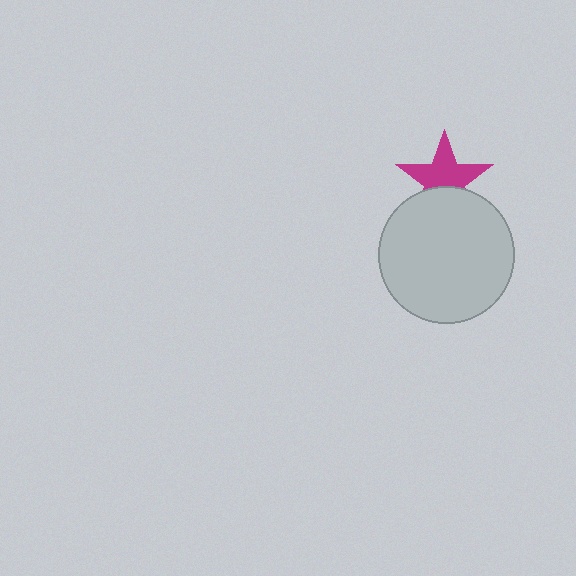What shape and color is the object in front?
The object in front is a light gray circle.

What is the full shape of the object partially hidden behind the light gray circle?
The partially hidden object is a magenta star.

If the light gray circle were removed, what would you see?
You would see the complete magenta star.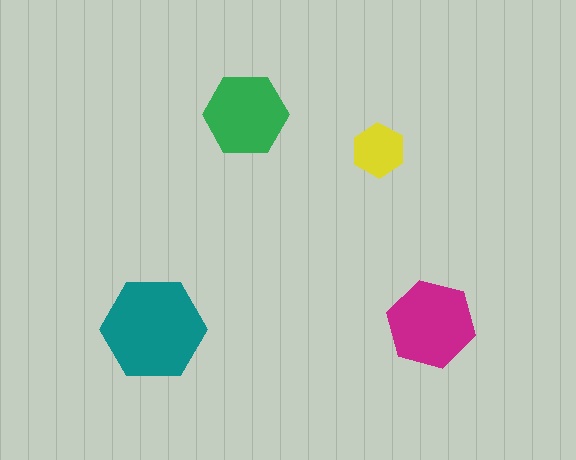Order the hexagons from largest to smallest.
the teal one, the magenta one, the green one, the yellow one.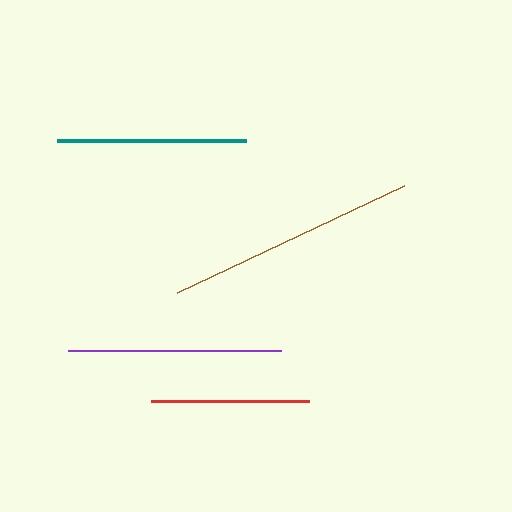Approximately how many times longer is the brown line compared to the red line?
The brown line is approximately 1.6 times the length of the red line.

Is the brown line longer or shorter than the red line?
The brown line is longer than the red line.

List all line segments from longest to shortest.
From longest to shortest: brown, purple, teal, red.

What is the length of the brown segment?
The brown segment is approximately 251 pixels long.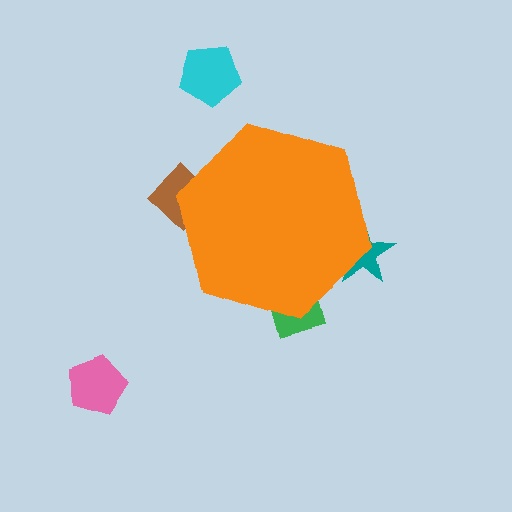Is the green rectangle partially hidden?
Yes, the green rectangle is partially hidden behind the orange hexagon.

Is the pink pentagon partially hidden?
No, the pink pentagon is fully visible.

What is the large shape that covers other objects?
An orange hexagon.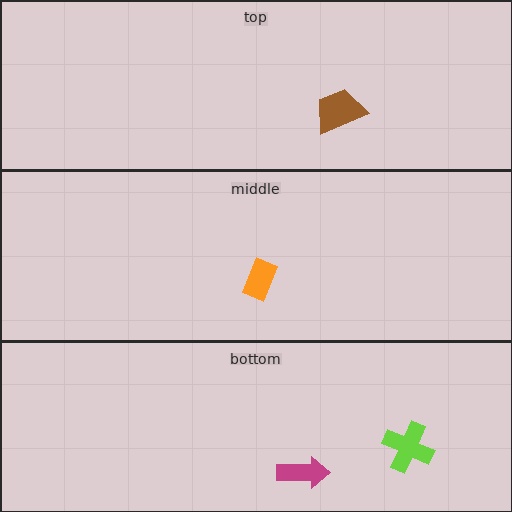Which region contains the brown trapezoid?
The top region.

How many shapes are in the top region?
1.